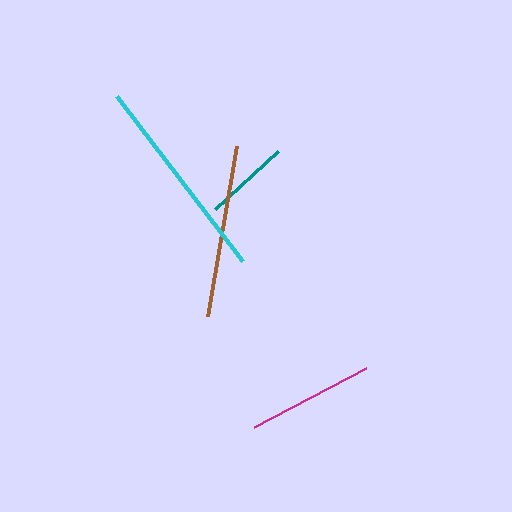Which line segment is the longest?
The cyan line is the longest at approximately 208 pixels.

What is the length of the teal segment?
The teal segment is approximately 85 pixels long.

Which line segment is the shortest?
The teal line is the shortest at approximately 85 pixels.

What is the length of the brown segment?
The brown segment is approximately 173 pixels long.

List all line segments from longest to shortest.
From longest to shortest: cyan, brown, magenta, teal.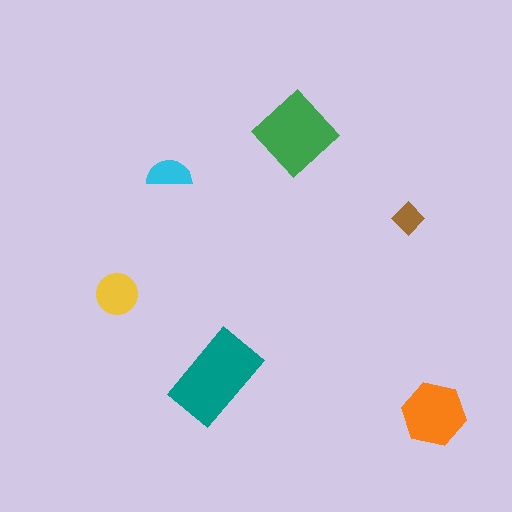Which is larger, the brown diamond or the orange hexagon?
The orange hexagon.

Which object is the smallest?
The brown diamond.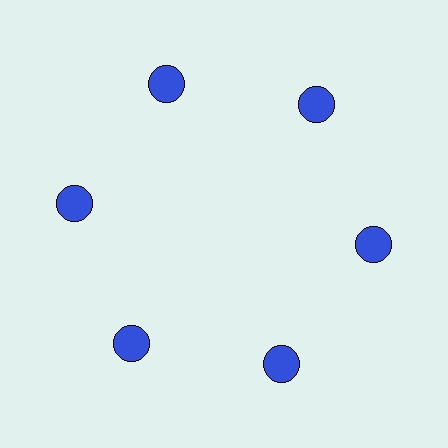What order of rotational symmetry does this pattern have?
This pattern has 6-fold rotational symmetry.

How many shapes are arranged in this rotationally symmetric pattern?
There are 6 shapes, arranged in 6 groups of 1.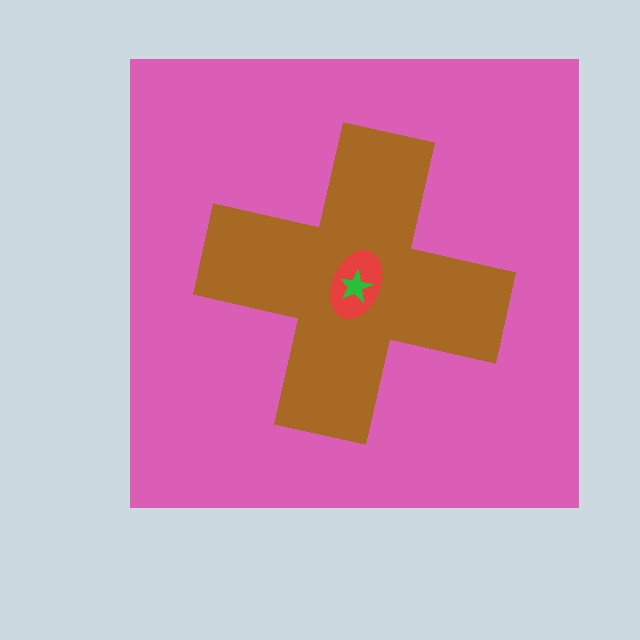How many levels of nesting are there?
4.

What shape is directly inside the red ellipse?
The green star.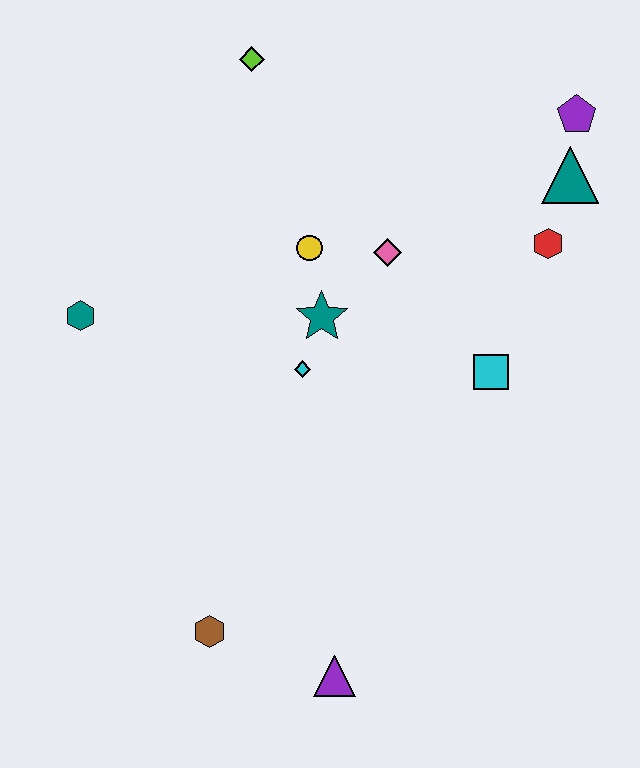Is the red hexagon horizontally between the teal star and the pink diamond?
No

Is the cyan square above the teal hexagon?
No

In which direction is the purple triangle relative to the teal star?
The purple triangle is below the teal star.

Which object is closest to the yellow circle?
The teal star is closest to the yellow circle.